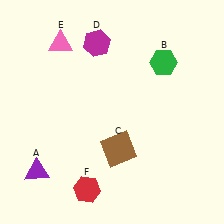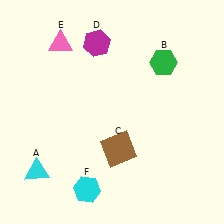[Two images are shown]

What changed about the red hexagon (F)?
In Image 1, F is red. In Image 2, it changed to cyan.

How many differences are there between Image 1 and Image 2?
There are 2 differences between the two images.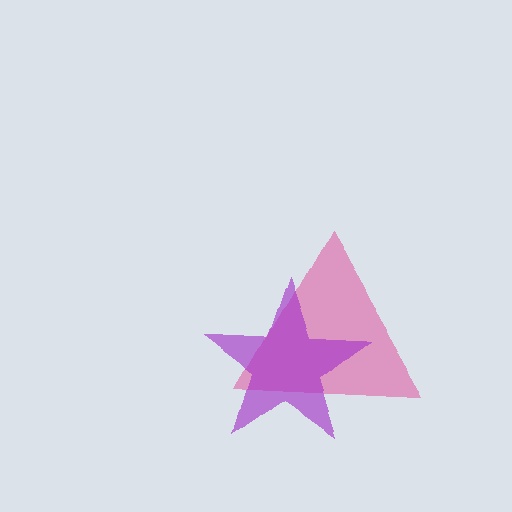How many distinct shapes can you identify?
There are 2 distinct shapes: a pink triangle, a purple star.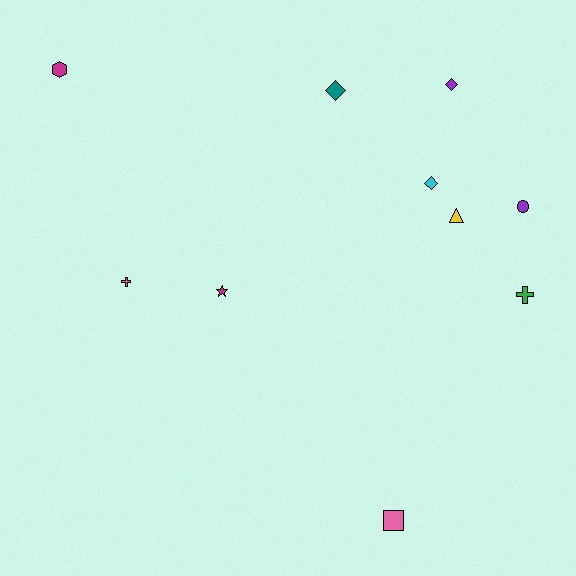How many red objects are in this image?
There are no red objects.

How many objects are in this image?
There are 10 objects.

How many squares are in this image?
There is 1 square.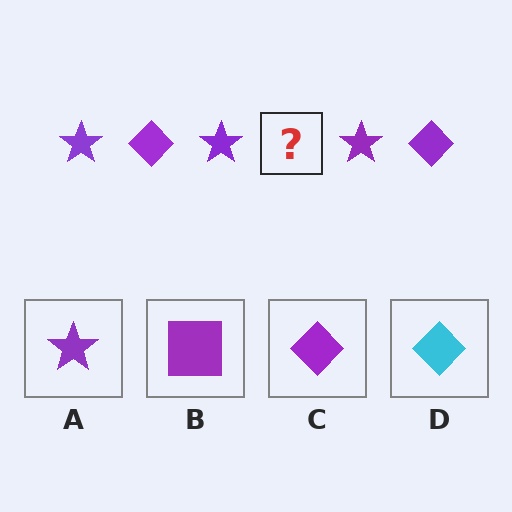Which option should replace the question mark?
Option C.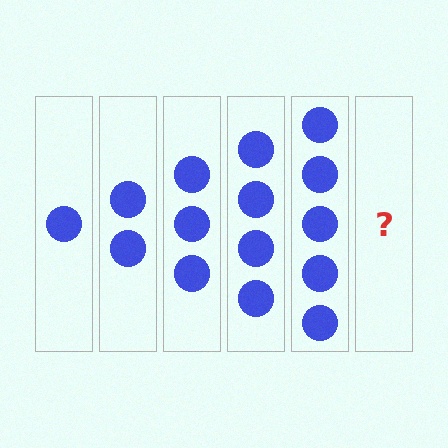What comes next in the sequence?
The next element should be 6 circles.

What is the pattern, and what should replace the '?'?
The pattern is that each step adds one more circle. The '?' should be 6 circles.